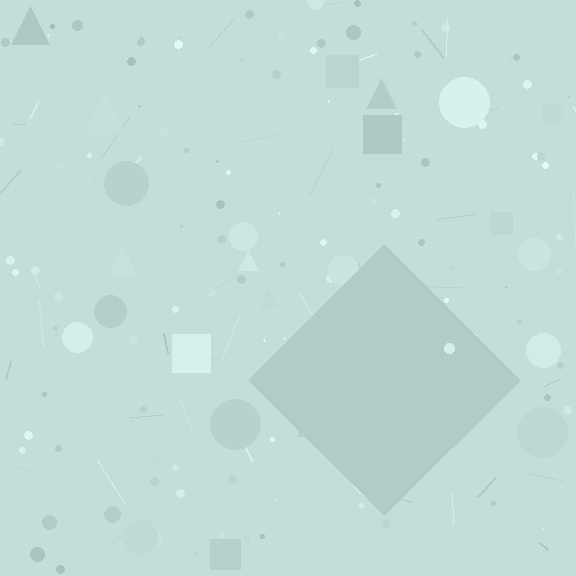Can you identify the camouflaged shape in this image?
The camouflaged shape is a diamond.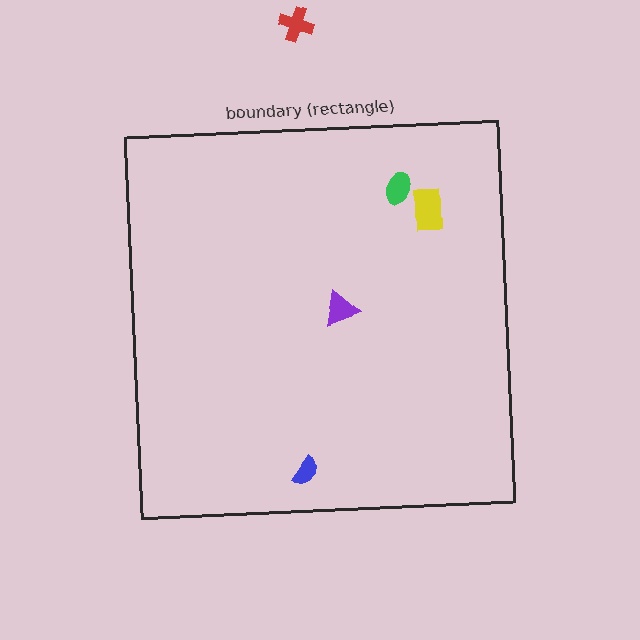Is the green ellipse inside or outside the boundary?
Inside.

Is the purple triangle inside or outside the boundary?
Inside.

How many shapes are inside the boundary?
4 inside, 1 outside.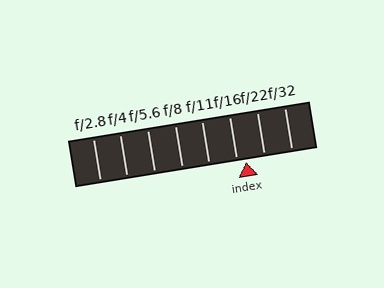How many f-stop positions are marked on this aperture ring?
There are 8 f-stop positions marked.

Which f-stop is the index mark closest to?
The index mark is closest to f/16.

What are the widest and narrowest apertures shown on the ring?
The widest aperture shown is f/2.8 and the narrowest is f/32.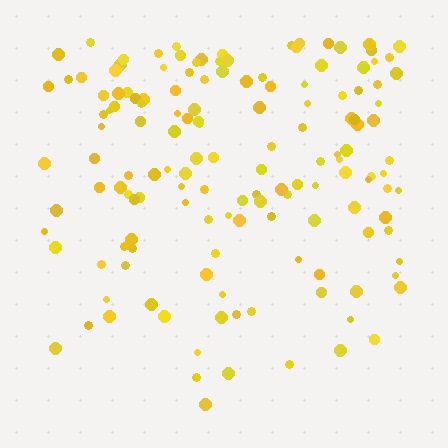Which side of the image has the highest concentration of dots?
The top.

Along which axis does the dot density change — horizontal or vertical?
Vertical.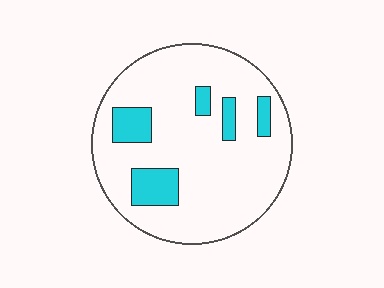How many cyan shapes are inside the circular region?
5.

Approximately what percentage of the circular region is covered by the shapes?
Approximately 15%.